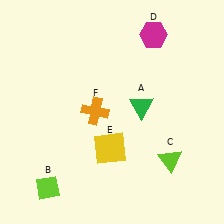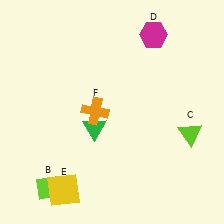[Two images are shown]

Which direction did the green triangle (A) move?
The green triangle (A) moved left.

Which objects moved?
The objects that moved are: the green triangle (A), the lime triangle (C), the yellow square (E).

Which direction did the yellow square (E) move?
The yellow square (E) moved left.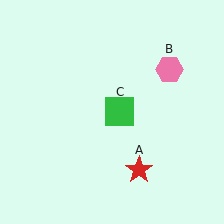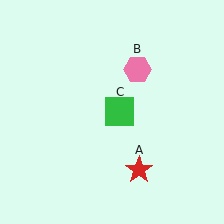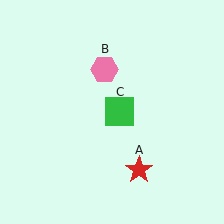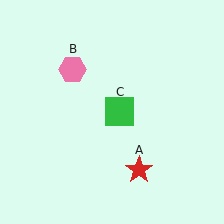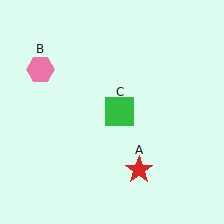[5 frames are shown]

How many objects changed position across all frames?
1 object changed position: pink hexagon (object B).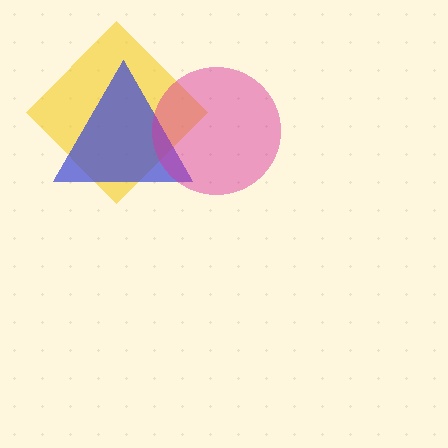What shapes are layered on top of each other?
The layered shapes are: a yellow diamond, a blue triangle, a magenta circle.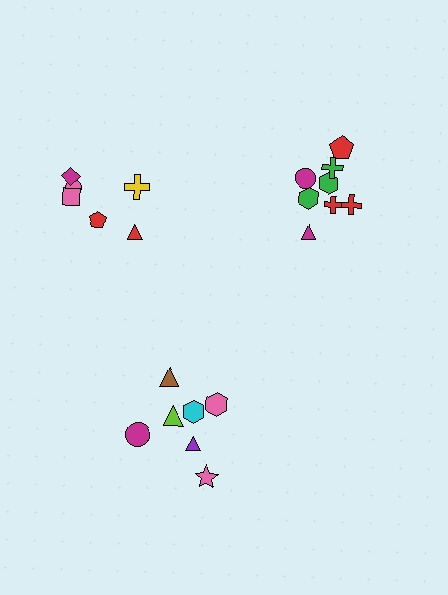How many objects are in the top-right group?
There are 8 objects.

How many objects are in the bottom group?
There are 8 objects.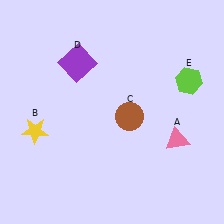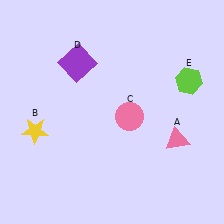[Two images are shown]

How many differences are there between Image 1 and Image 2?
There is 1 difference between the two images.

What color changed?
The circle (C) changed from brown in Image 1 to pink in Image 2.